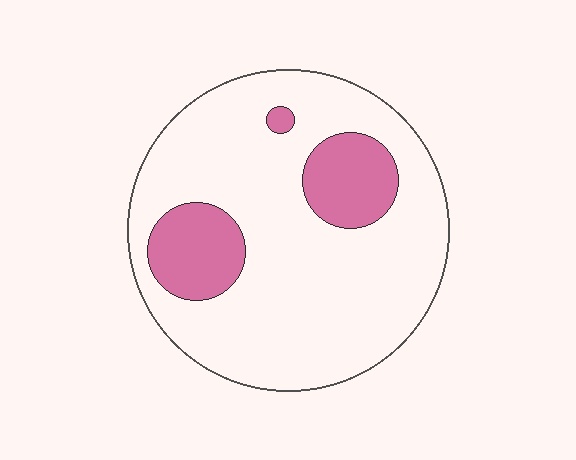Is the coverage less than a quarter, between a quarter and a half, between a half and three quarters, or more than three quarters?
Less than a quarter.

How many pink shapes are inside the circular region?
3.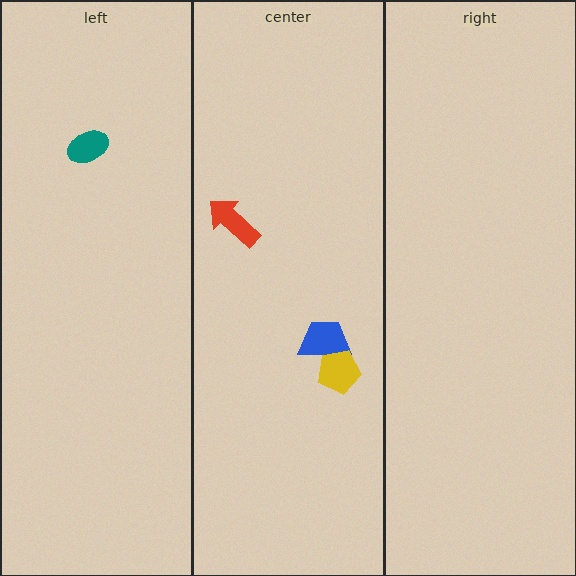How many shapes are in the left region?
1.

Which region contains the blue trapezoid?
The center region.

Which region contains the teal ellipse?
The left region.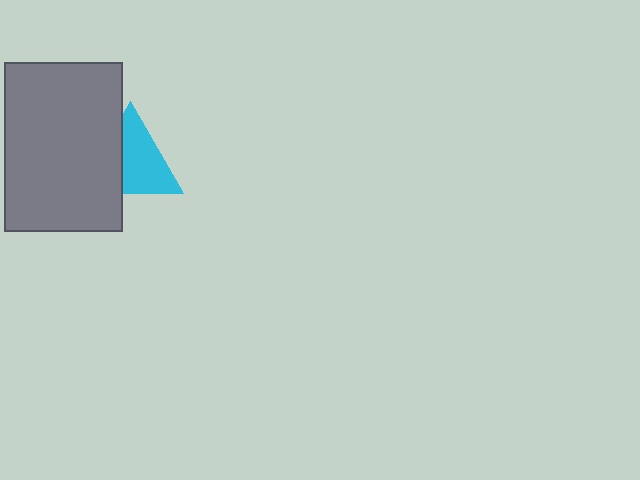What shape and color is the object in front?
The object in front is a gray rectangle.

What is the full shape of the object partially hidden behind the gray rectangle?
The partially hidden object is a cyan triangle.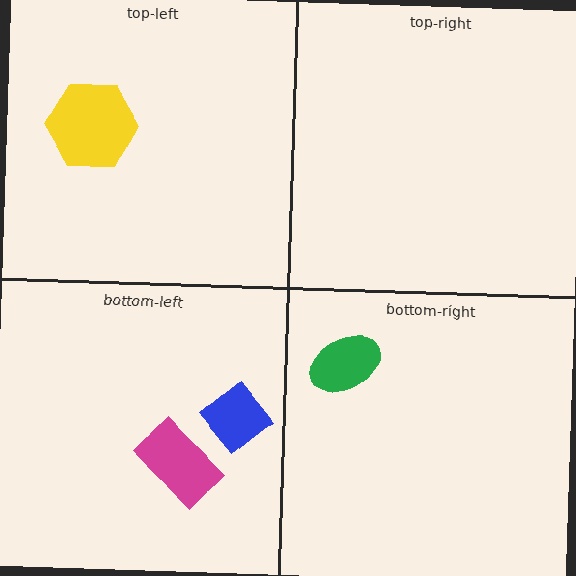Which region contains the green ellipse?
The bottom-right region.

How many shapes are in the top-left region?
1.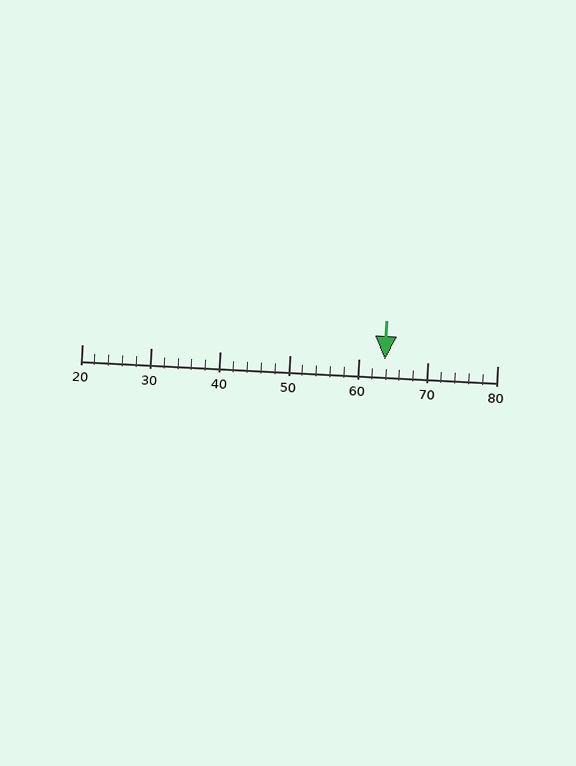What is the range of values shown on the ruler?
The ruler shows values from 20 to 80.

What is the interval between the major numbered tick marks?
The major tick marks are spaced 10 units apart.